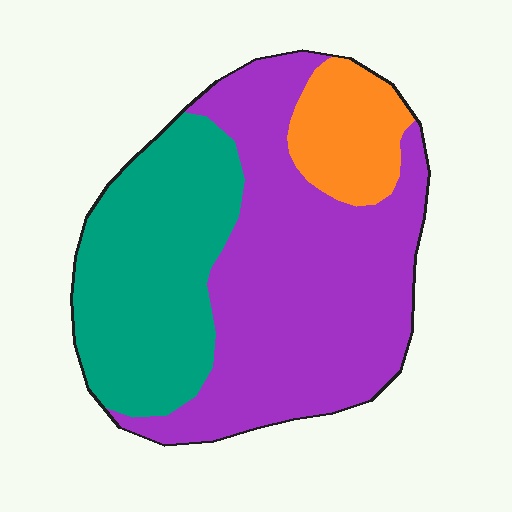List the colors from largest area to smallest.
From largest to smallest: purple, teal, orange.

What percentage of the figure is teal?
Teal covers about 35% of the figure.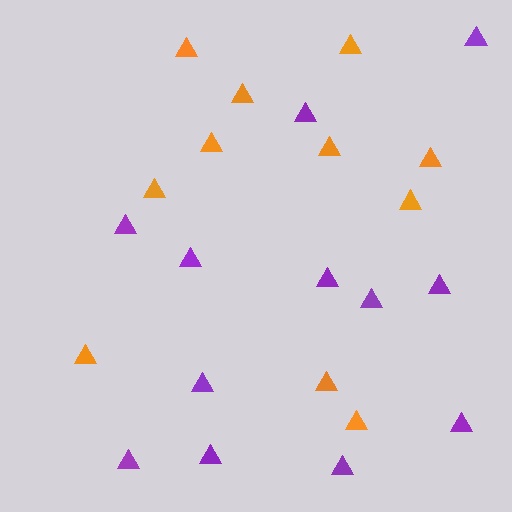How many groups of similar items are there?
There are 2 groups: one group of orange triangles (11) and one group of purple triangles (12).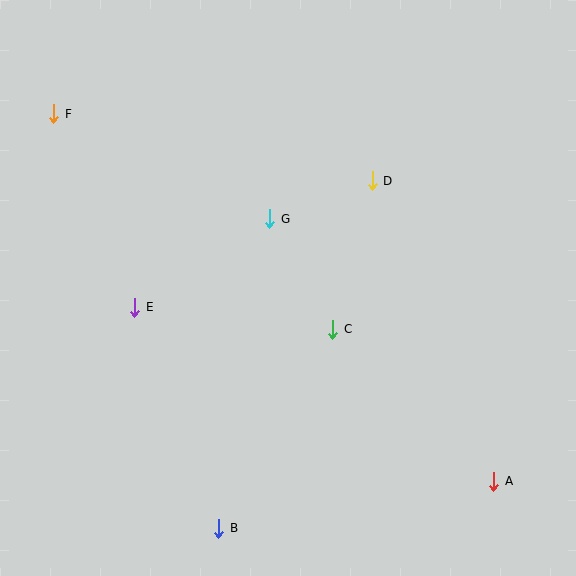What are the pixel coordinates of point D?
Point D is at (372, 181).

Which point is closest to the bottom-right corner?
Point A is closest to the bottom-right corner.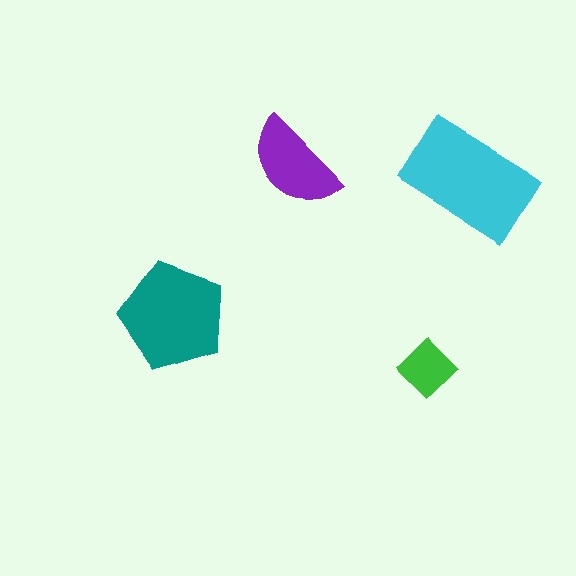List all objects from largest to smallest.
The cyan rectangle, the teal pentagon, the purple semicircle, the green diamond.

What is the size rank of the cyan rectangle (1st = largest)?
1st.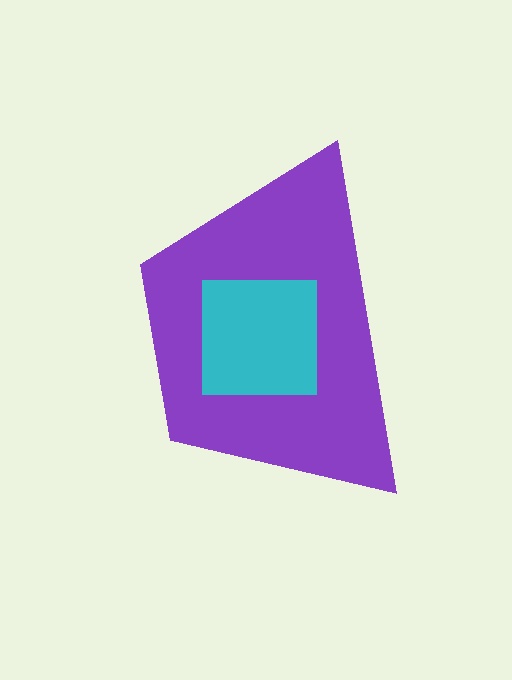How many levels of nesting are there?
2.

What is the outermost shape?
The purple trapezoid.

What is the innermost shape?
The cyan square.